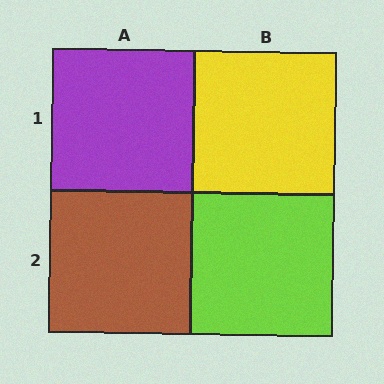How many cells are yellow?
1 cell is yellow.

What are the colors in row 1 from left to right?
Purple, yellow.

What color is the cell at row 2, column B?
Lime.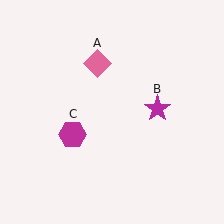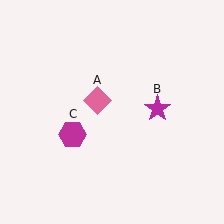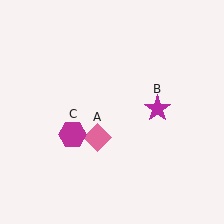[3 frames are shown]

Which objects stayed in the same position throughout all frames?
Magenta star (object B) and magenta hexagon (object C) remained stationary.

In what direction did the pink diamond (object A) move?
The pink diamond (object A) moved down.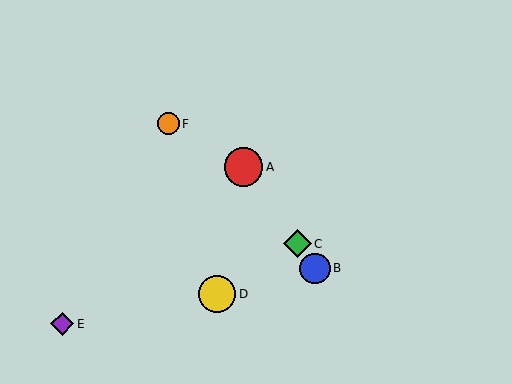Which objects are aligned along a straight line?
Objects A, B, C are aligned along a straight line.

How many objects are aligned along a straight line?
3 objects (A, B, C) are aligned along a straight line.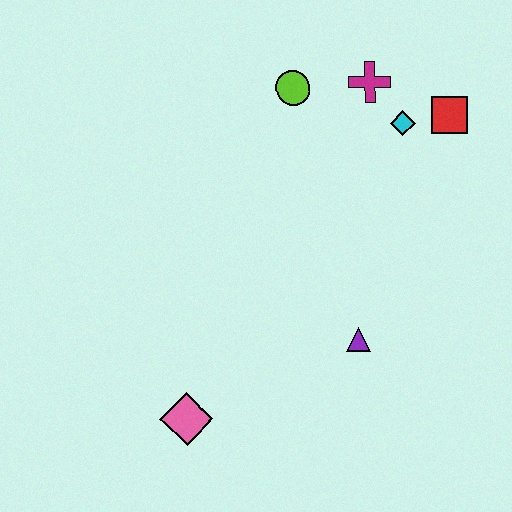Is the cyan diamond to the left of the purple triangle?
No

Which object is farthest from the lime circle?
The pink diamond is farthest from the lime circle.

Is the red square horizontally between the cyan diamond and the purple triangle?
No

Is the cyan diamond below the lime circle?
Yes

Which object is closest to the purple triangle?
The pink diamond is closest to the purple triangle.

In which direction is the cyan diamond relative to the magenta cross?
The cyan diamond is below the magenta cross.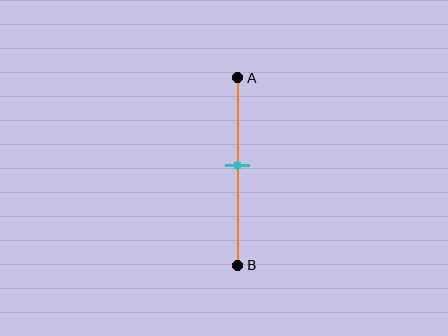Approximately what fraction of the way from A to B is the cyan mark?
The cyan mark is approximately 45% of the way from A to B.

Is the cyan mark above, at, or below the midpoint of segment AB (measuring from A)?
The cyan mark is above the midpoint of segment AB.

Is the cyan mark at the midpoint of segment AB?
No, the mark is at about 45% from A, not at the 50% midpoint.